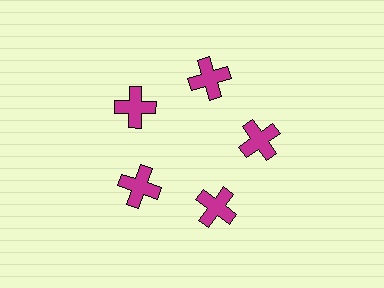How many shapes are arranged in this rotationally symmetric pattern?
There are 5 shapes, arranged in 5 groups of 1.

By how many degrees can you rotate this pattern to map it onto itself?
The pattern maps onto itself every 72 degrees of rotation.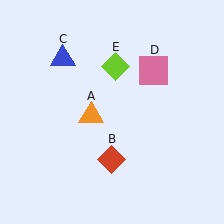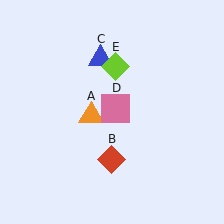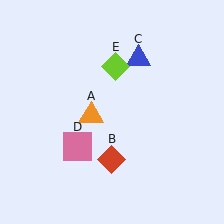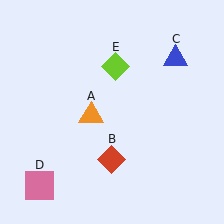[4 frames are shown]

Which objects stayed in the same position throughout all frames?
Orange triangle (object A) and red diamond (object B) and lime diamond (object E) remained stationary.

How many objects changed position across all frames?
2 objects changed position: blue triangle (object C), pink square (object D).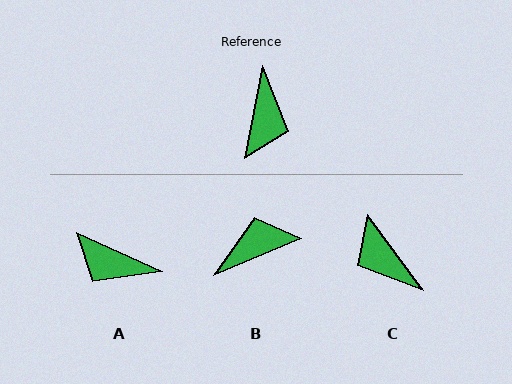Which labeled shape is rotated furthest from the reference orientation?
C, about 133 degrees away.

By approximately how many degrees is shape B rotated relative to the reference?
Approximately 124 degrees counter-clockwise.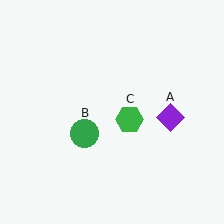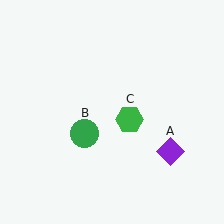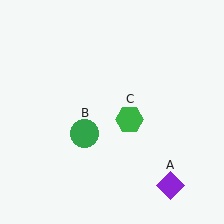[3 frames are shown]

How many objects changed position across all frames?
1 object changed position: purple diamond (object A).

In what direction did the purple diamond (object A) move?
The purple diamond (object A) moved down.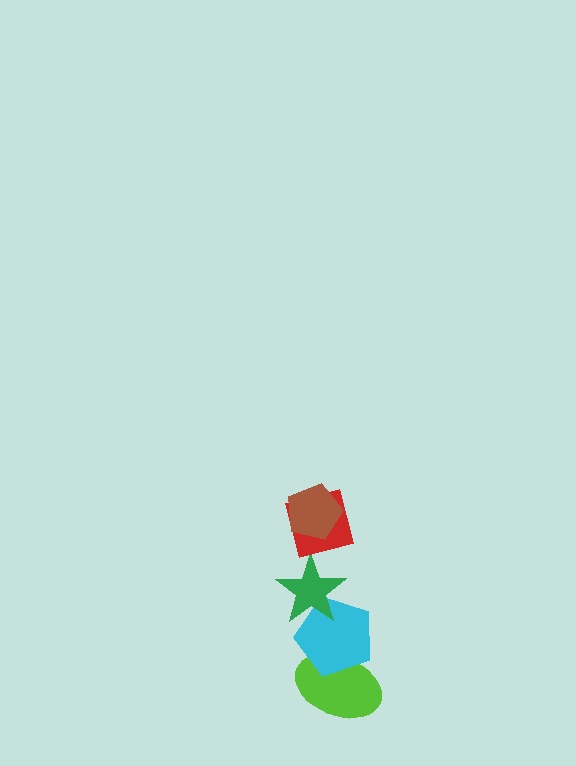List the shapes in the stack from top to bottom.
From top to bottom: the brown pentagon, the red square, the green star, the cyan pentagon, the lime ellipse.